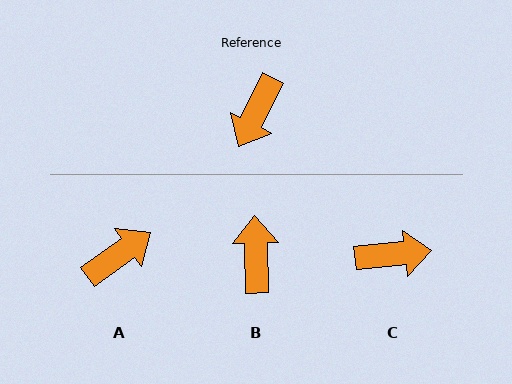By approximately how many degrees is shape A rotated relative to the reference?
Approximately 152 degrees counter-clockwise.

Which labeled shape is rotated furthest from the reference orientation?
A, about 152 degrees away.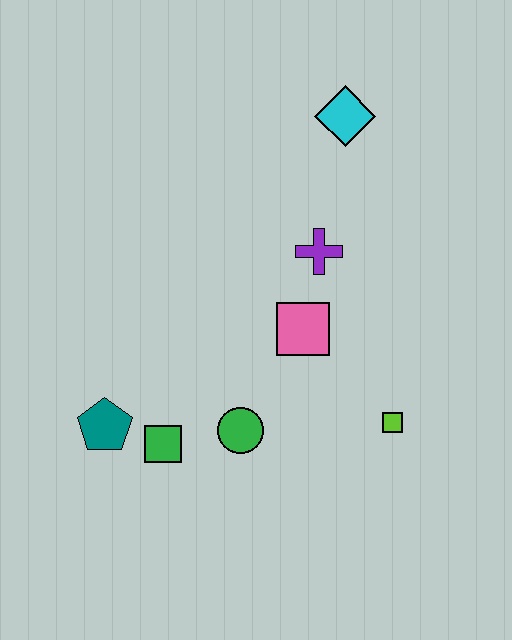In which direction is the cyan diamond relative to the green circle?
The cyan diamond is above the green circle.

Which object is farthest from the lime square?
The cyan diamond is farthest from the lime square.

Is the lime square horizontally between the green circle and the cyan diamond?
No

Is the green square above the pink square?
No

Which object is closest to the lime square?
The pink square is closest to the lime square.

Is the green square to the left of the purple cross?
Yes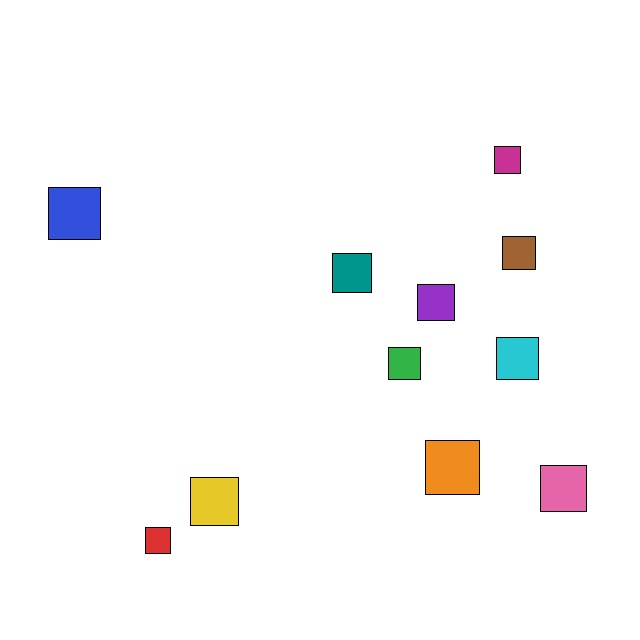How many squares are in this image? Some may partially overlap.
There are 11 squares.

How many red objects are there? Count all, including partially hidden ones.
There is 1 red object.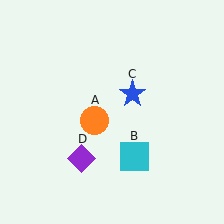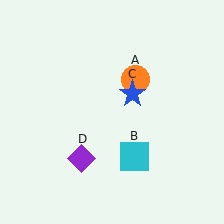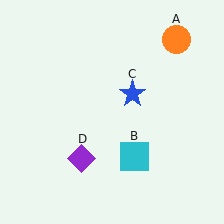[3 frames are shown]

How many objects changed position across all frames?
1 object changed position: orange circle (object A).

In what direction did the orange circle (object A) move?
The orange circle (object A) moved up and to the right.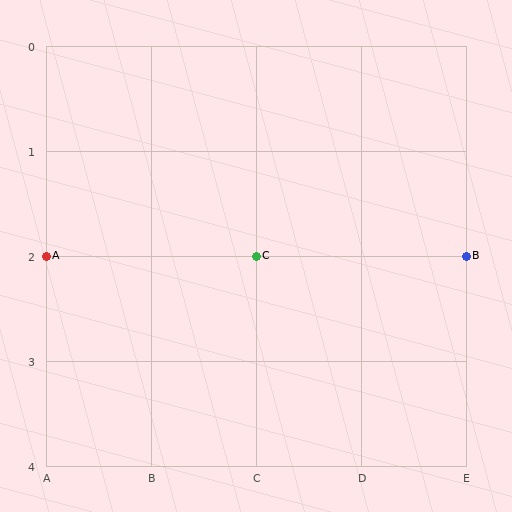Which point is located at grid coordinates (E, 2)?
Point B is at (E, 2).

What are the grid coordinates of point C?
Point C is at grid coordinates (C, 2).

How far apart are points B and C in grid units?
Points B and C are 2 columns apart.